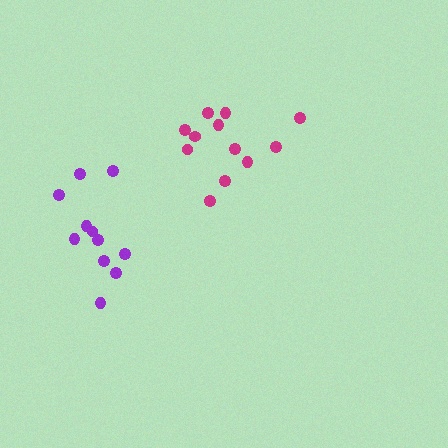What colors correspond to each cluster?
The clusters are colored: purple, magenta.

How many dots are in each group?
Group 1: 11 dots, Group 2: 12 dots (23 total).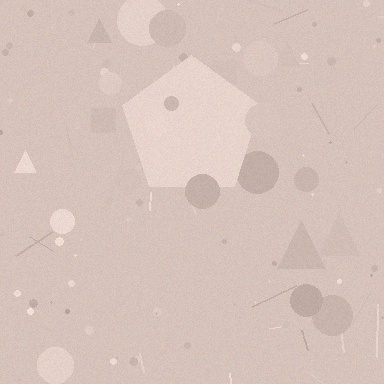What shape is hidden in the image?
A pentagon is hidden in the image.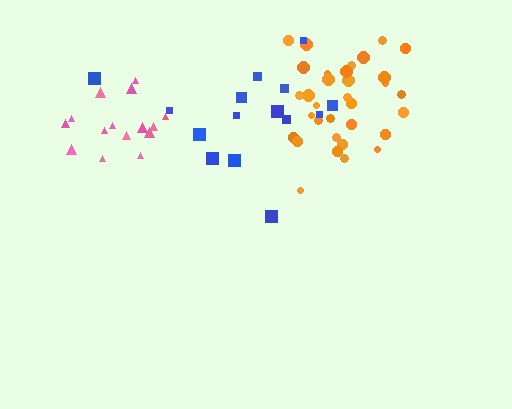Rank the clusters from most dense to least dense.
orange, pink, blue.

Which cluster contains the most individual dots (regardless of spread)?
Orange (33).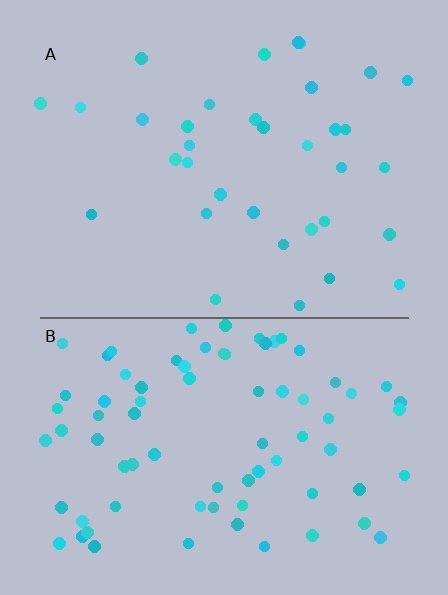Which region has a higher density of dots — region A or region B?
B (the bottom).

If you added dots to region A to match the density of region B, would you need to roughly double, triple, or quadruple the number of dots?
Approximately double.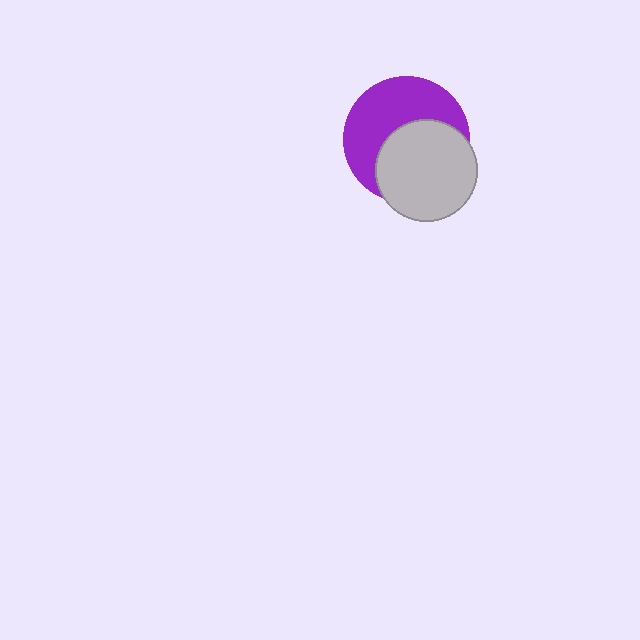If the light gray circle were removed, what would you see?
You would see the complete purple circle.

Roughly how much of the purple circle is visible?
About half of it is visible (roughly 52%).